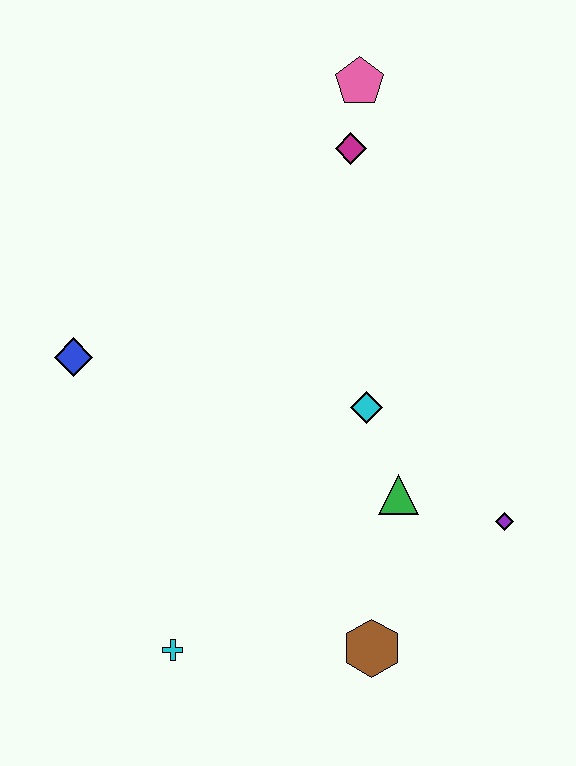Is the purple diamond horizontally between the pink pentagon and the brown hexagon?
No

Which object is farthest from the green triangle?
The pink pentagon is farthest from the green triangle.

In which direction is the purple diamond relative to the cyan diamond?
The purple diamond is to the right of the cyan diamond.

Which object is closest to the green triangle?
The cyan diamond is closest to the green triangle.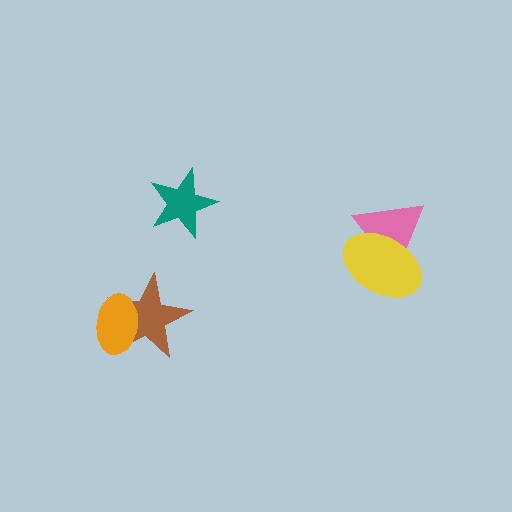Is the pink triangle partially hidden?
Yes, it is partially covered by another shape.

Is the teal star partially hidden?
No, no other shape covers it.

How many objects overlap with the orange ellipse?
1 object overlaps with the orange ellipse.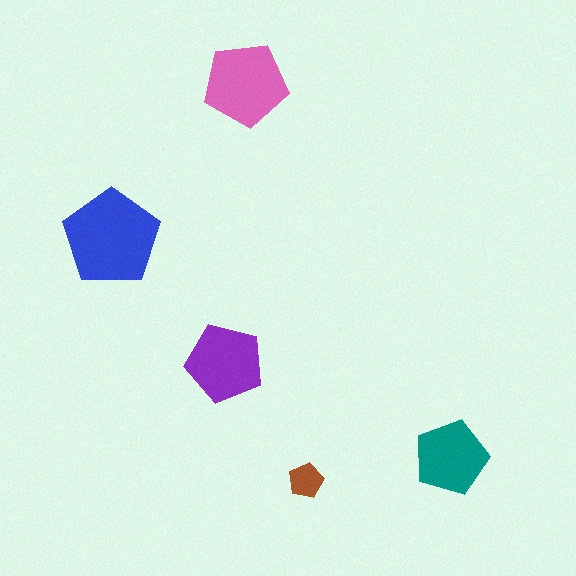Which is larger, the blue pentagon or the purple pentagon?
The blue one.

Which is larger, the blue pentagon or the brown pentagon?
The blue one.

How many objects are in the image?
There are 5 objects in the image.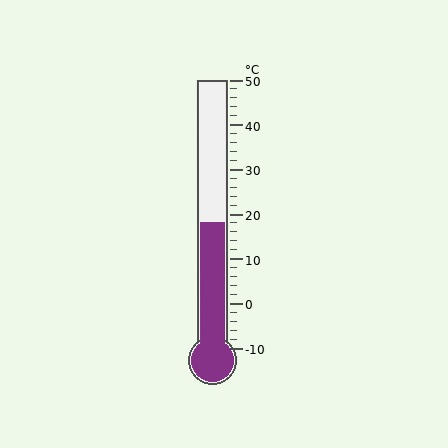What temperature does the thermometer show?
The thermometer shows approximately 18°C.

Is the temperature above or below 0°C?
The temperature is above 0°C.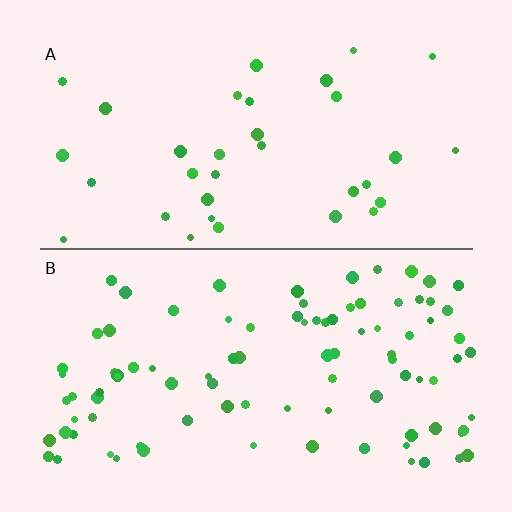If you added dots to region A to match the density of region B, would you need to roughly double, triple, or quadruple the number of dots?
Approximately triple.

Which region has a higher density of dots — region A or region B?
B (the bottom).